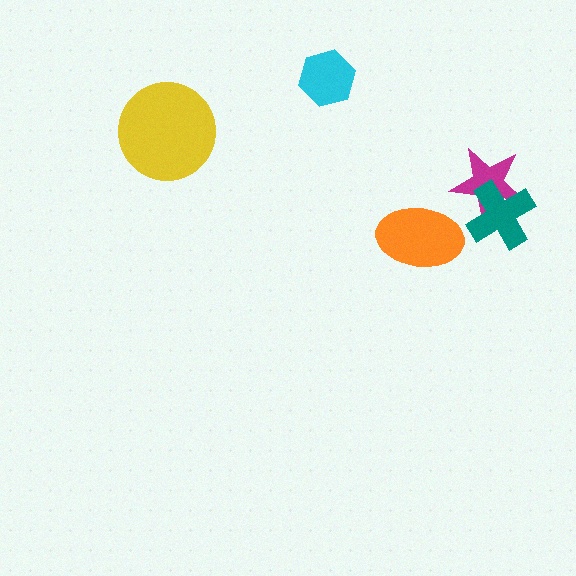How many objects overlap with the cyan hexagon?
0 objects overlap with the cyan hexagon.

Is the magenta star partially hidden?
Yes, it is partially covered by another shape.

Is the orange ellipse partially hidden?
No, no other shape covers it.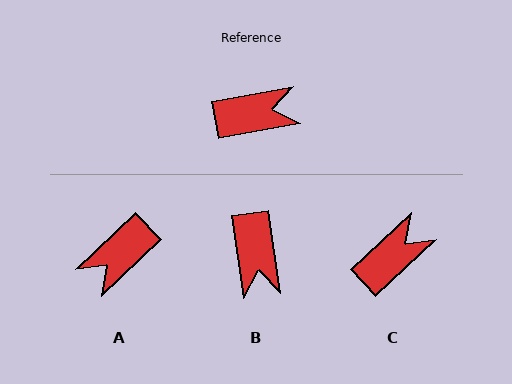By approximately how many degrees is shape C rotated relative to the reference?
Approximately 32 degrees counter-clockwise.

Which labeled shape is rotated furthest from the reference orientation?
A, about 147 degrees away.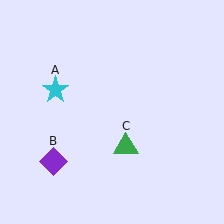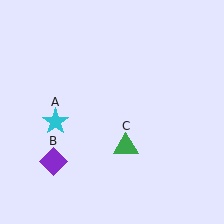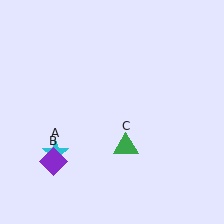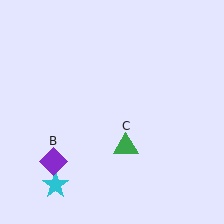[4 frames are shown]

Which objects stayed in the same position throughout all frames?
Purple diamond (object B) and green triangle (object C) remained stationary.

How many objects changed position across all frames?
1 object changed position: cyan star (object A).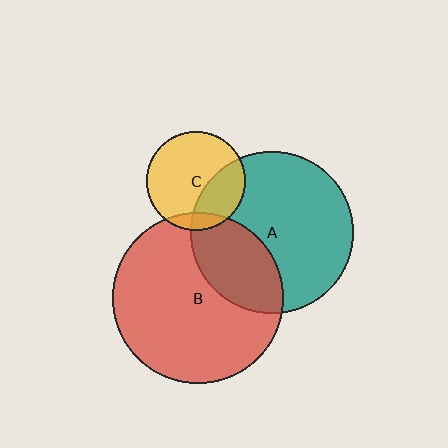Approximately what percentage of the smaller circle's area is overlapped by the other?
Approximately 30%.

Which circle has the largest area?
Circle B (red).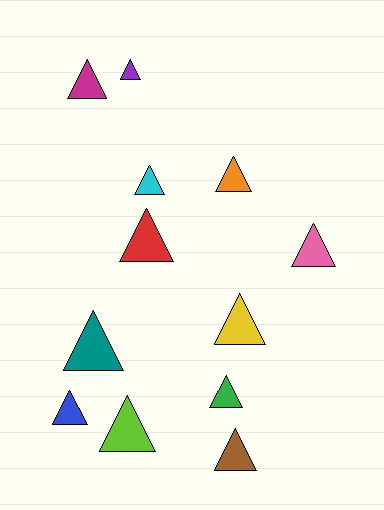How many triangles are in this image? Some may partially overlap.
There are 12 triangles.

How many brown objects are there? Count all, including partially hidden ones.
There is 1 brown object.